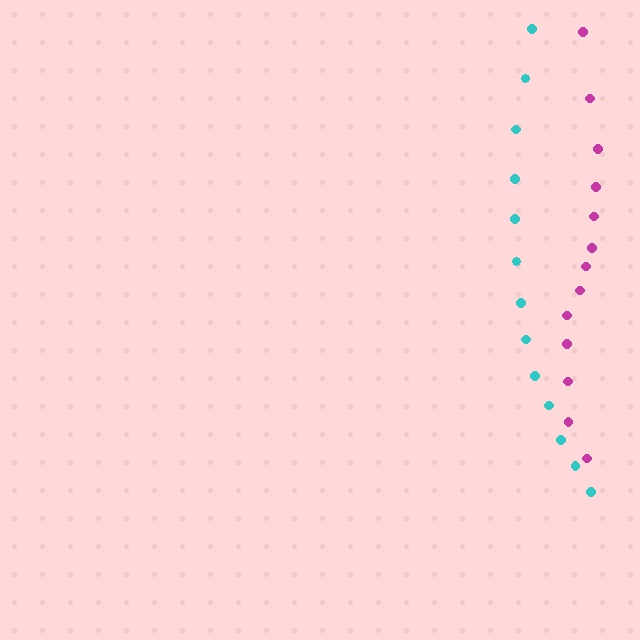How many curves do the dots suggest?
There are 2 distinct paths.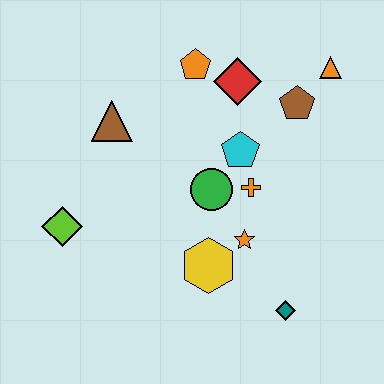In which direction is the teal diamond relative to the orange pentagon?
The teal diamond is below the orange pentagon.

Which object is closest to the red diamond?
The orange pentagon is closest to the red diamond.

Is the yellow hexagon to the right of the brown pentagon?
No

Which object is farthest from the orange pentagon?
The teal diamond is farthest from the orange pentagon.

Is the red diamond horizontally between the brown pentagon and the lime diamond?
Yes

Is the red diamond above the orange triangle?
No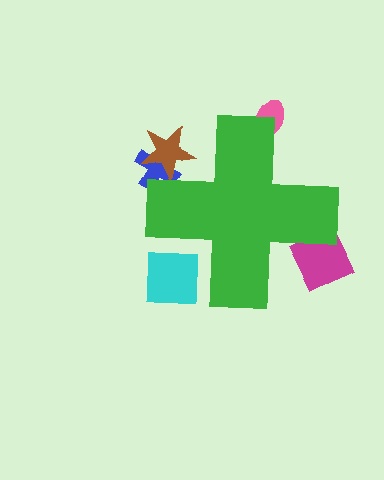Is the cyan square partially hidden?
Yes, the cyan square is partially hidden behind the green cross.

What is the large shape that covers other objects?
A green cross.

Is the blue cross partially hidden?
Yes, the blue cross is partially hidden behind the green cross.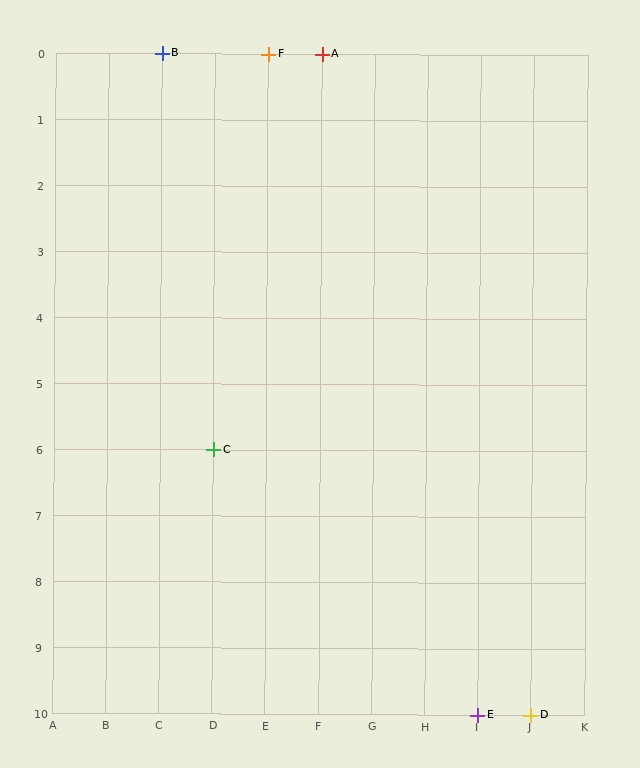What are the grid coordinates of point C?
Point C is at grid coordinates (D, 6).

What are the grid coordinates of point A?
Point A is at grid coordinates (F, 0).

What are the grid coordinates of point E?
Point E is at grid coordinates (I, 10).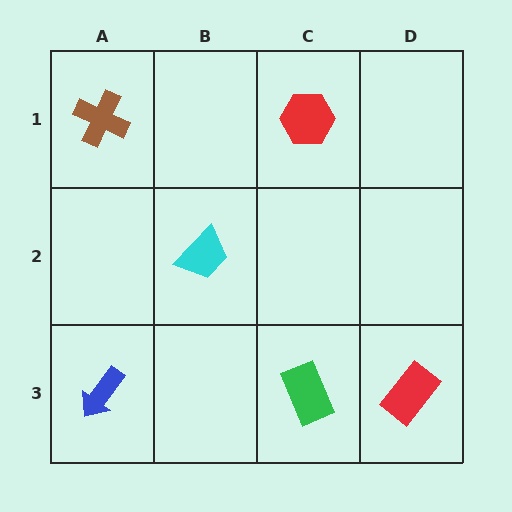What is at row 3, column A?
A blue arrow.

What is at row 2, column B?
A cyan trapezoid.